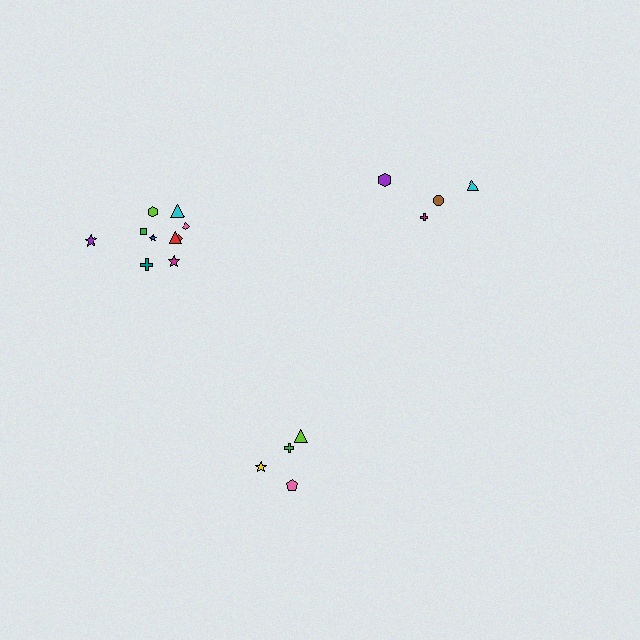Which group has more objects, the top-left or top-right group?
The top-left group.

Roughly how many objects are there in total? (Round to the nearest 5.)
Roughly 20 objects in total.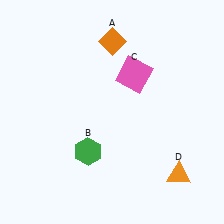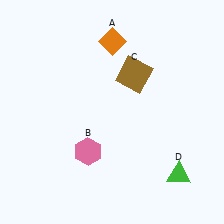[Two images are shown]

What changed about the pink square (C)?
In Image 1, C is pink. In Image 2, it changed to brown.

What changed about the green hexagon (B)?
In Image 1, B is green. In Image 2, it changed to pink.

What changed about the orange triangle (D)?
In Image 1, D is orange. In Image 2, it changed to green.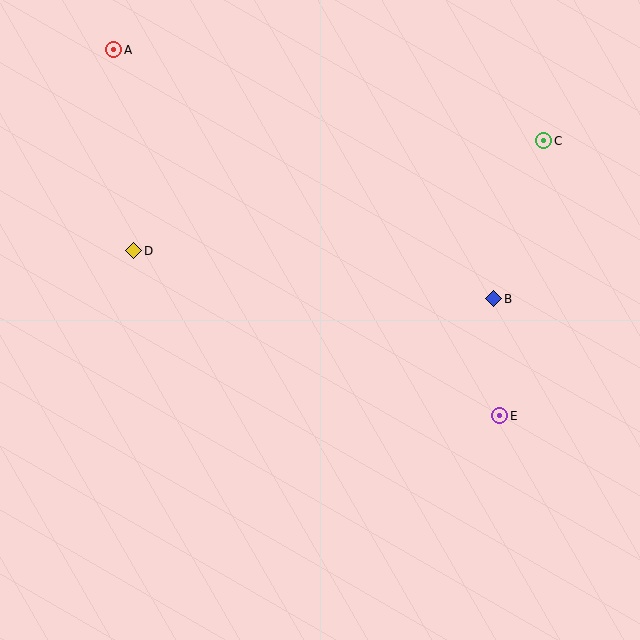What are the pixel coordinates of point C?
Point C is at (544, 141).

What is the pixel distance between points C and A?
The distance between C and A is 439 pixels.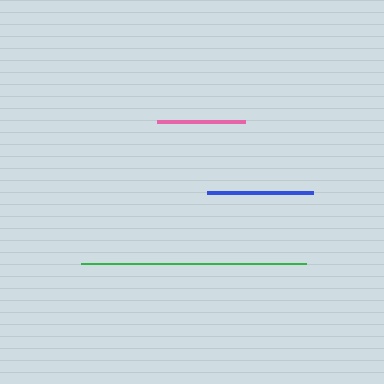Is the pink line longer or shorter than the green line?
The green line is longer than the pink line.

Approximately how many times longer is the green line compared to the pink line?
The green line is approximately 2.5 times the length of the pink line.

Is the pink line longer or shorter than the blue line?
The blue line is longer than the pink line.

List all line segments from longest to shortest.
From longest to shortest: green, blue, pink.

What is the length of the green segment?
The green segment is approximately 224 pixels long.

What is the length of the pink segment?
The pink segment is approximately 88 pixels long.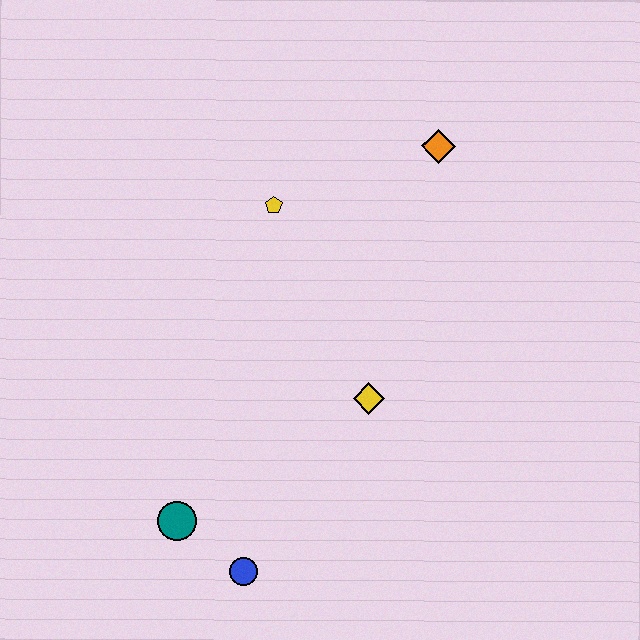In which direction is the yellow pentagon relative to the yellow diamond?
The yellow pentagon is above the yellow diamond.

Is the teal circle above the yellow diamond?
No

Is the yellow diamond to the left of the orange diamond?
Yes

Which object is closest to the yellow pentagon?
The orange diamond is closest to the yellow pentagon.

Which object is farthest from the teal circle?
The orange diamond is farthest from the teal circle.